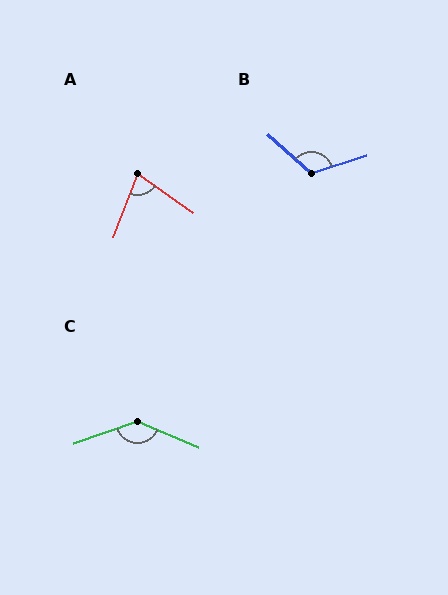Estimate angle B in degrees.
Approximately 120 degrees.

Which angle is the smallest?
A, at approximately 76 degrees.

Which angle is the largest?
C, at approximately 138 degrees.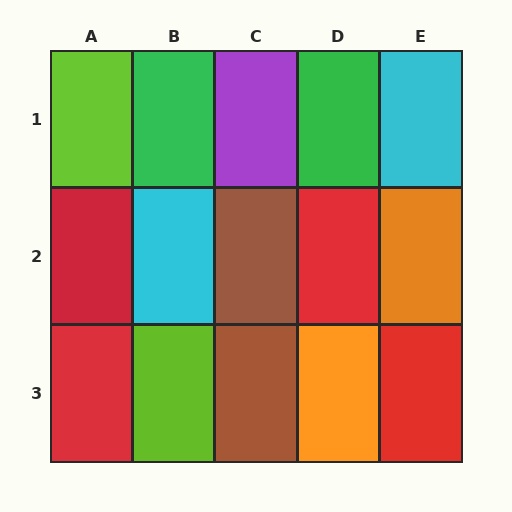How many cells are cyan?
2 cells are cyan.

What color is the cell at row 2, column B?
Cyan.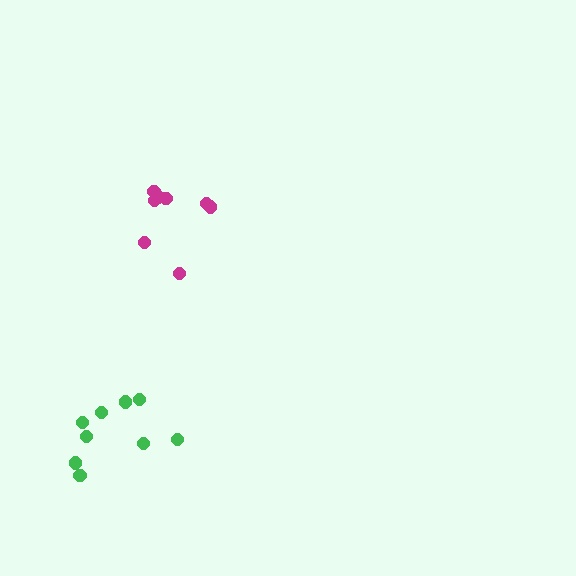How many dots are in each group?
Group 1: 9 dots, Group 2: 8 dots (17 total).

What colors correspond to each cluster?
The clusters are colored: green, magenta.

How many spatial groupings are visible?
There are 2 spatial groupings.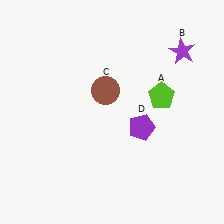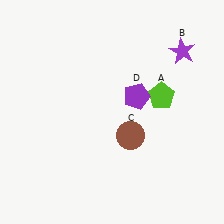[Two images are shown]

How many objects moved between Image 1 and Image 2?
2 objects moved between the two images.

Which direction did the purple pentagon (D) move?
The purple pentagon (D) moved up.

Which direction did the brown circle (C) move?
The brown circle (C) moved down.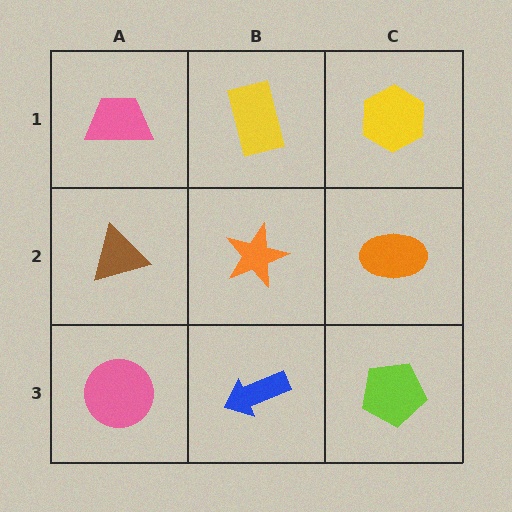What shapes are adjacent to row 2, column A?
A pink trapezoid (row 1, column A), a pink circle (row 3, column A), an orange star (row 2, column B).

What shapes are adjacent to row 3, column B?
An orange star (row 2, column B), a pink circle (row 3, column A), a lime pentagon (row 3, column C).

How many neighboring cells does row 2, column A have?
3.